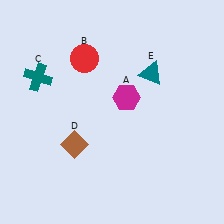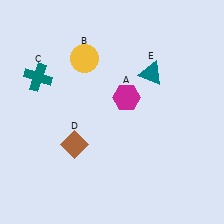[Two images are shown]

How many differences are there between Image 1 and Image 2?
There is 1 difference between the two images.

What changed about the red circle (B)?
In Image 1, B is red. In Image 2, it changed to yellow.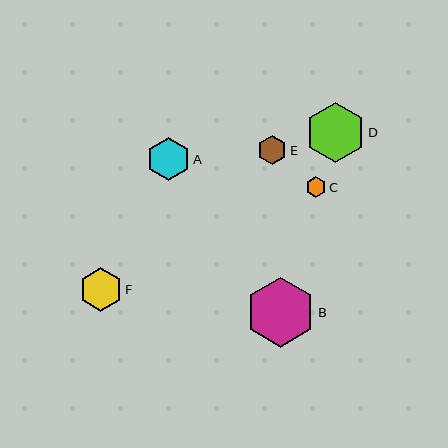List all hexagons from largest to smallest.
From largest to smallest: B, D, A, F, E, C.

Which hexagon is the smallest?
Hexagon C is the smallest with a size of approximately 20 pixels.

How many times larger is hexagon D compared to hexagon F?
Hexagon D is approximately 1.4 times the size of hexagon F.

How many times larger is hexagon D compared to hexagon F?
Hexagon D is approximately 1.4 times the size of hexagon F.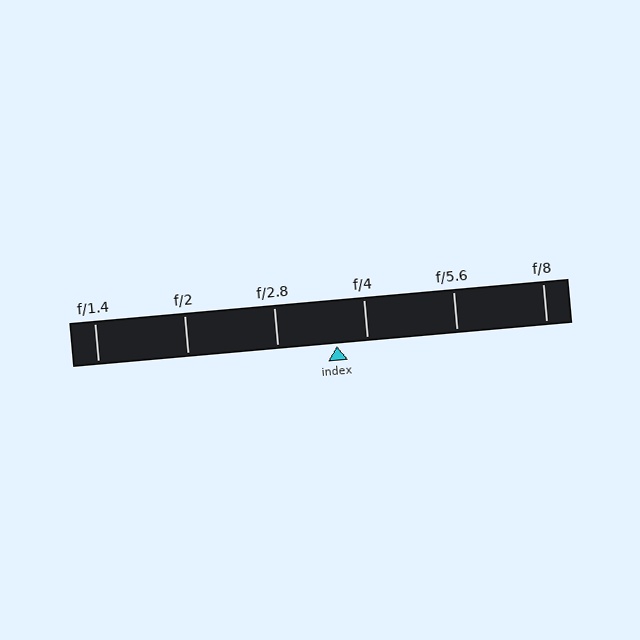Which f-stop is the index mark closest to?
The index mark is closest to f/4.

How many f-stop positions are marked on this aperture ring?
There are 6 f-stop positions marked.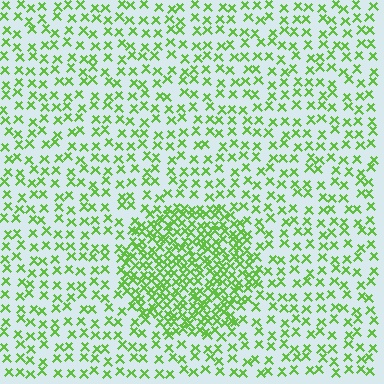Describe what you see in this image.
The image contains small lime elements arranged at two different densities. A circle-shaped region is visible where the elements are more densely packed than the surrounding area.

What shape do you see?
I see a circle.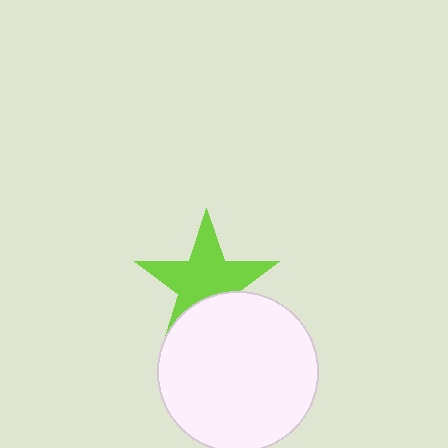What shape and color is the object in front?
The object in front is a white circle.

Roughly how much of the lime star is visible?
Most of it is visible (roughly 70%).